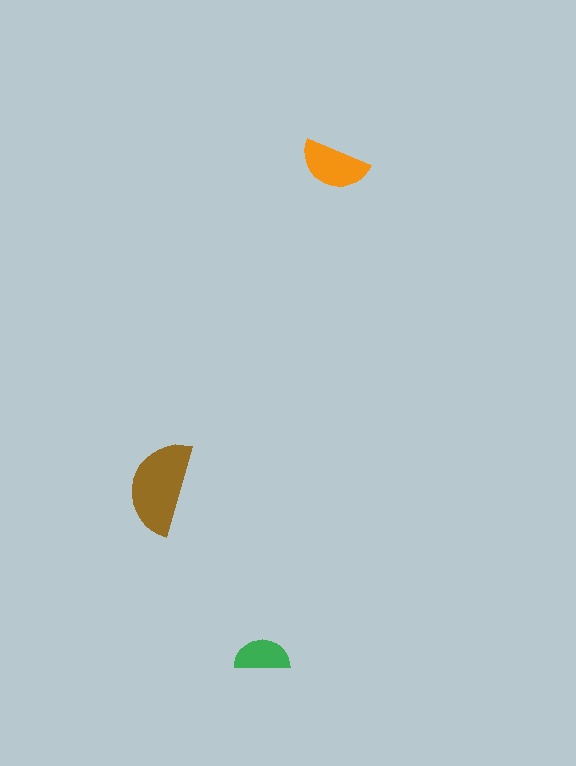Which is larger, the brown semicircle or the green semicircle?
The brown one.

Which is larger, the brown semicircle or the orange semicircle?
The brown one.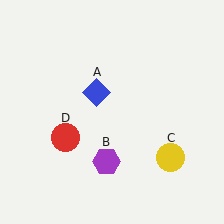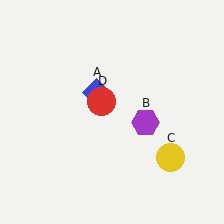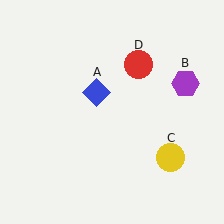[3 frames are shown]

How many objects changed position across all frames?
2 objects changed position: purple hexagon (object B), red circle (object D).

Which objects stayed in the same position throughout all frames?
Blue diamond (object A) and yellow circle (object C) remained stationary.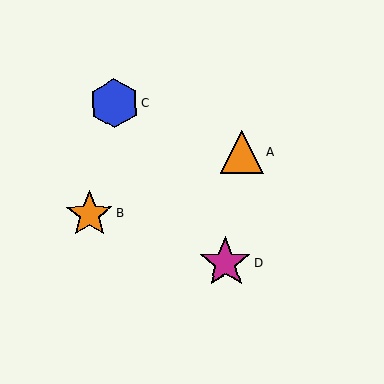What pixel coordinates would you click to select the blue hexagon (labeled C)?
Click at (114, 103) to select the blue hexagon C.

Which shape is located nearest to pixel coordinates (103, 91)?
The blue hexagon (labeled C) at (114, 103) is nearest to that location.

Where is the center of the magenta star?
The center of the magenta star is at (225, 262).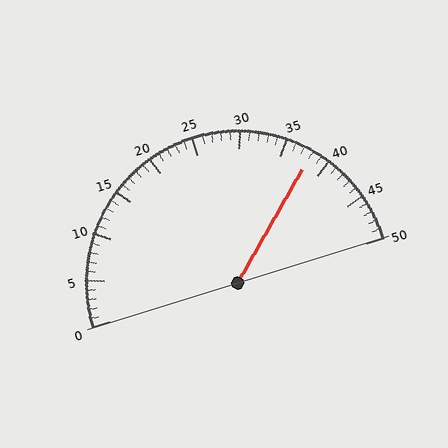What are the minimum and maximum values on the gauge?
The gauge ranges from 0 to 50.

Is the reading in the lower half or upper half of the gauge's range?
The reading is in the upper half of the range (0 to 50).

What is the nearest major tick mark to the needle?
The nearest major tick mark is 40.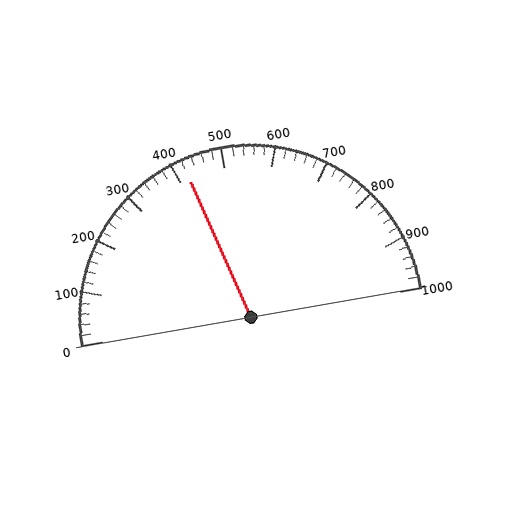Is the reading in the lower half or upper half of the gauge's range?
The reading is in the lower half of the range (0 to 1000).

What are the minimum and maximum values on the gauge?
The gauge ranges from 0 to 1000.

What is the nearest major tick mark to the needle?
The nearest major tick mark is 400.